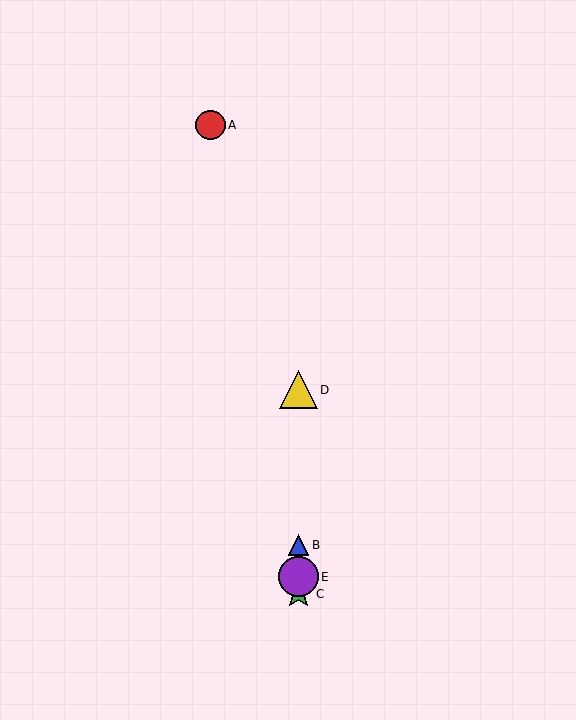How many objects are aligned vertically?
4 objects (B, C, D, E) are aligned vertically.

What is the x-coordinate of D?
Object D is at x≈299.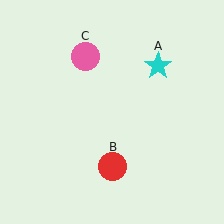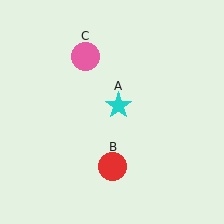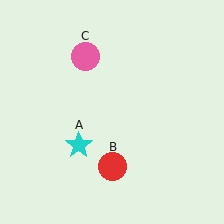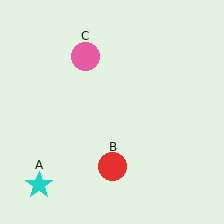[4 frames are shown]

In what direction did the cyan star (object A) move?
The cyan star (object A) moved down and to the left.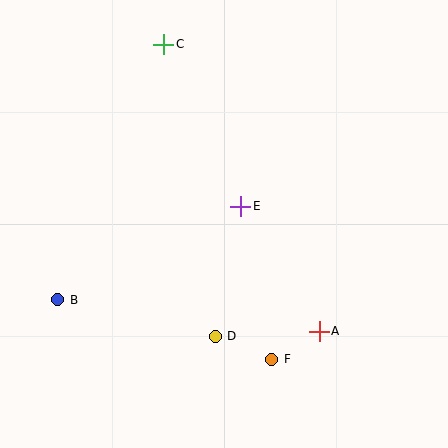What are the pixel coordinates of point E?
Point E is at (241, 206).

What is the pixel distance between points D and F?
The distance between D and F is 61 pixels.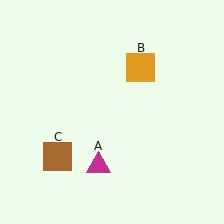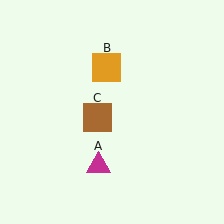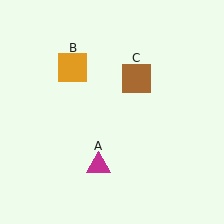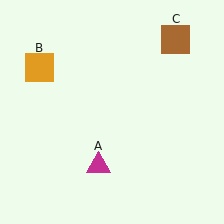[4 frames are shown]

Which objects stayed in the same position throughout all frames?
Magenta triangle (object A) remained stationary.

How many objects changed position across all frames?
2 objects changed position: orange square (object B), brown square (object C).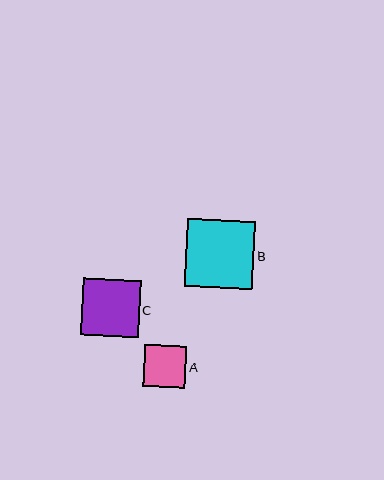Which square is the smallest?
Square A is the smallest with a size of approximately 42 pixels.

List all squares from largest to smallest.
From largest to smallest: B, C, A.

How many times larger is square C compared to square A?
Square C is approximately 1.4 times the size of square A.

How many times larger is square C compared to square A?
Square C is approximately 1.4 times the size of square A.